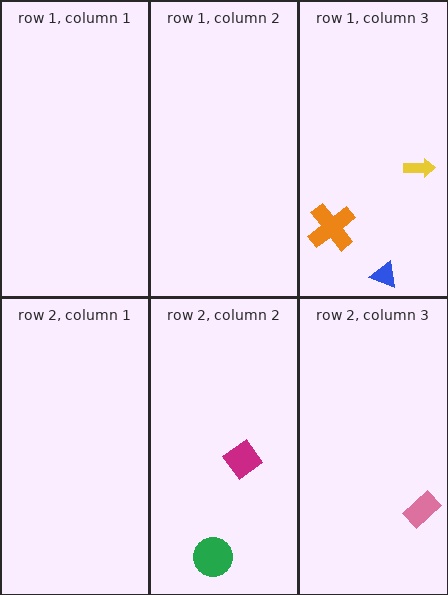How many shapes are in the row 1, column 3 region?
3.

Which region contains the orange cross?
The row 1, column 3 region.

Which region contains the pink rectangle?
The row 2, column 3 region.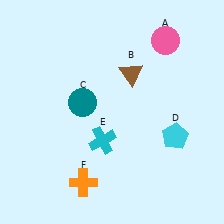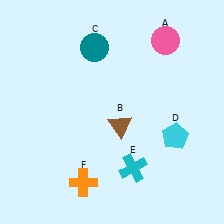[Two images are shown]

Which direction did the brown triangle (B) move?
The brown triangle (B) moved down.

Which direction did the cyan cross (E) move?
The cyan cross (E) moved right.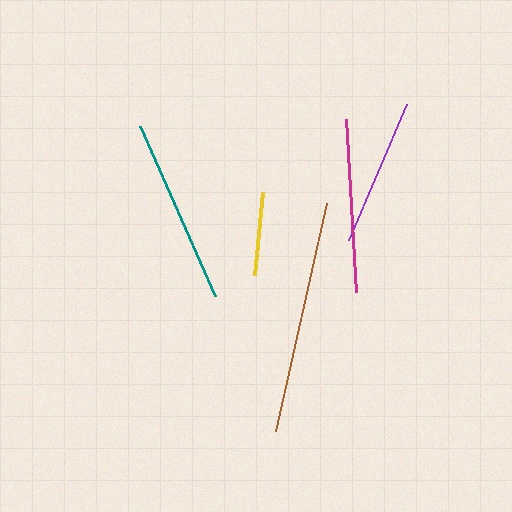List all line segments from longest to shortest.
From longest to shortest: brown, teal, magenta, purple, yellow.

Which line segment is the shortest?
The yellow line is the shortest at approximately 83 pixels.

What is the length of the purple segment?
The purple segment is approximately 148 pixels long.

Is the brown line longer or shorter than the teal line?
The brown line is longer than the teal line.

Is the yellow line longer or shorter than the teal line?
The teal line is longer than the yellow line.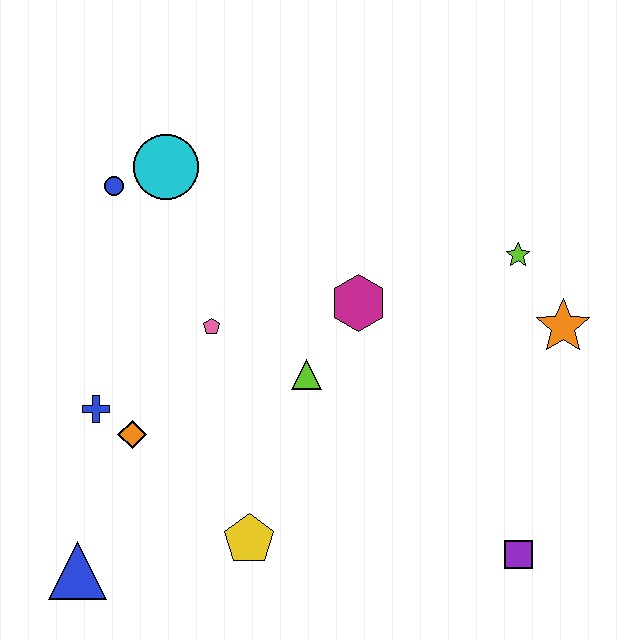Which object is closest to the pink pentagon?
The lime triangle is closest to the pink pentagon.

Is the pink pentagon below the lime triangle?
No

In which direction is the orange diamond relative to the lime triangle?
The orange diamond is to the left of the lime triangle.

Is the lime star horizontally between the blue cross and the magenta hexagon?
No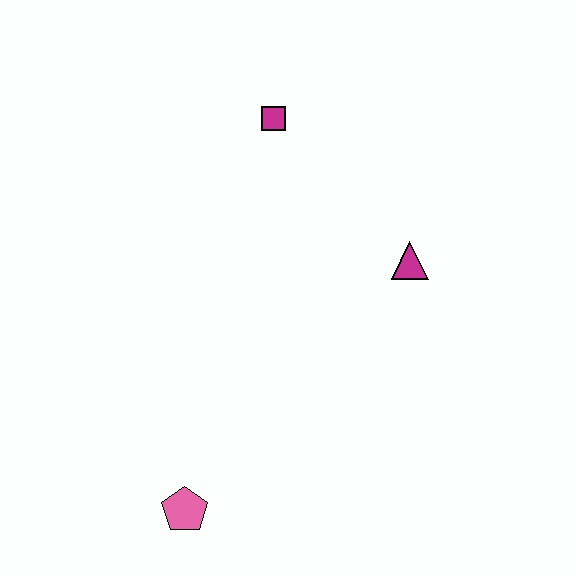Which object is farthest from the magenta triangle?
The pink pentagon is farthest from the magenta triangle.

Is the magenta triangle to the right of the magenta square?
Yes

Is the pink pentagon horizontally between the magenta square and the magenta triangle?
No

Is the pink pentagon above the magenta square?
No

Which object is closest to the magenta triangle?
The magenta square is closest to the magenta triangle.